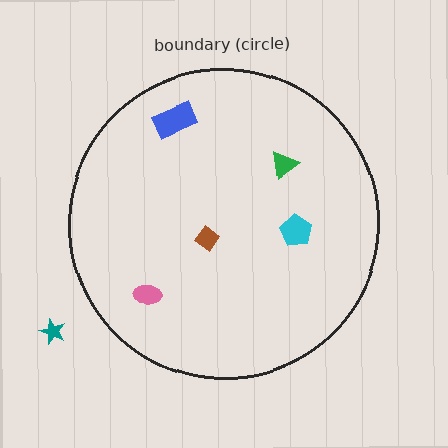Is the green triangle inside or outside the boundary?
Inside.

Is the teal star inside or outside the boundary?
Outside.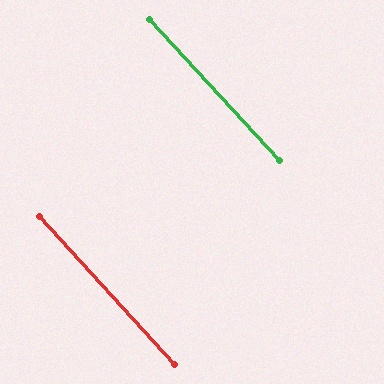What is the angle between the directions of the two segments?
Approximately 0 degrees.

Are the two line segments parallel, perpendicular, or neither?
Parallel — their directions differ by only 0.2°.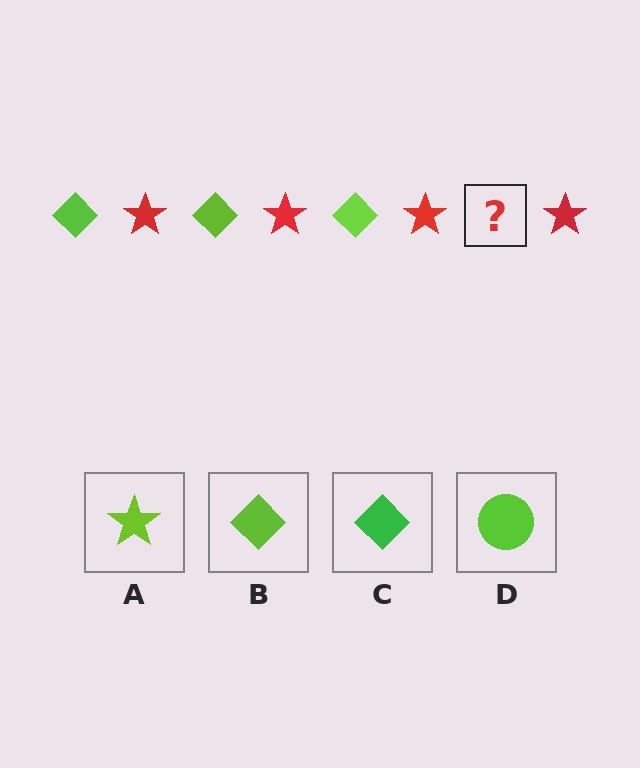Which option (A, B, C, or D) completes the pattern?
B.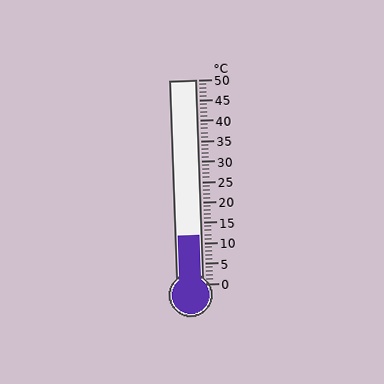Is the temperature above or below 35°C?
The temperature is below 35°C.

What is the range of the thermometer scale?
The thermometer scale ranges from 0°C to 50°C.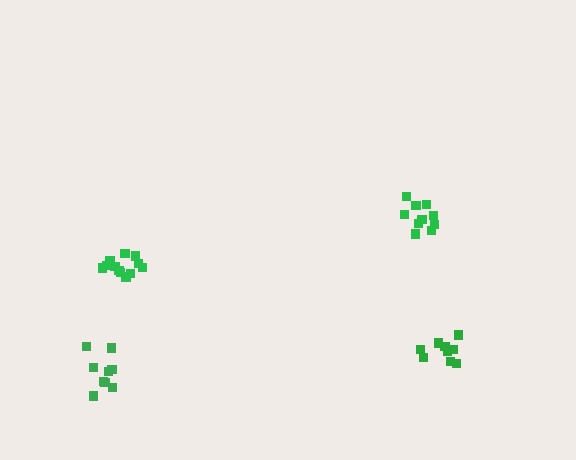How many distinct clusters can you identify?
There are 4 distinct clusters.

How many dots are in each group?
Group 1: 9 dots, Group 2: 12 dots, Group 3: 10 dots, Group 4: 9 dots (40 total).